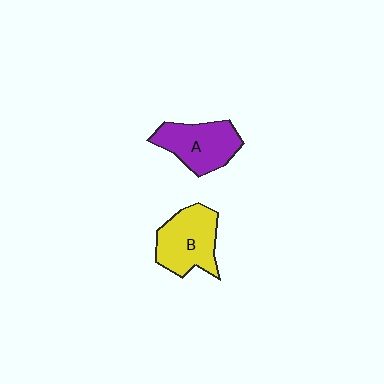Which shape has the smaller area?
Shape A (purple).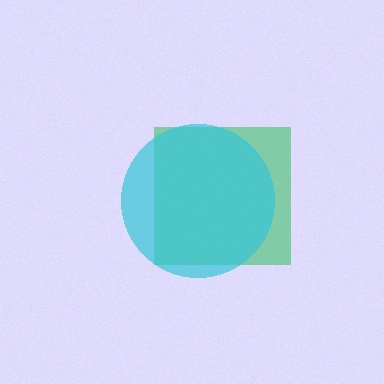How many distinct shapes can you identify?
There are 2 distinct shapes: a green square, a cyan circle.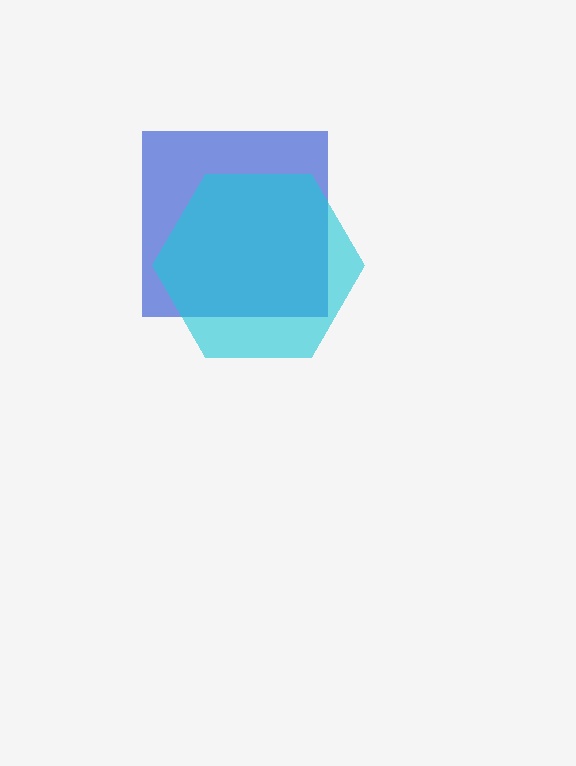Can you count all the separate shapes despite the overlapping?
Yes, there are 2 separate shapes.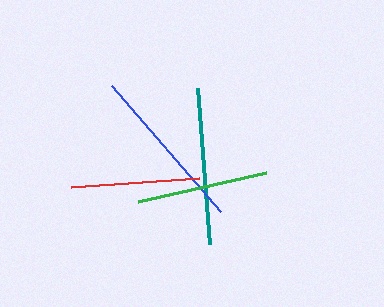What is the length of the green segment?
The green segment is approximately 131 pixels long.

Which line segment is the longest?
The blue line is the longest at approximately 167 pixels.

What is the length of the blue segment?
The blue segment is approximately 167 pixels long.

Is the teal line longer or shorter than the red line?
The teal line is longer than the red line.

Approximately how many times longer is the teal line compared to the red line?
The teal line is approximately 1.2 times the length of the red line.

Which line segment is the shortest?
The red line is the shortest at approximately 129 pixels.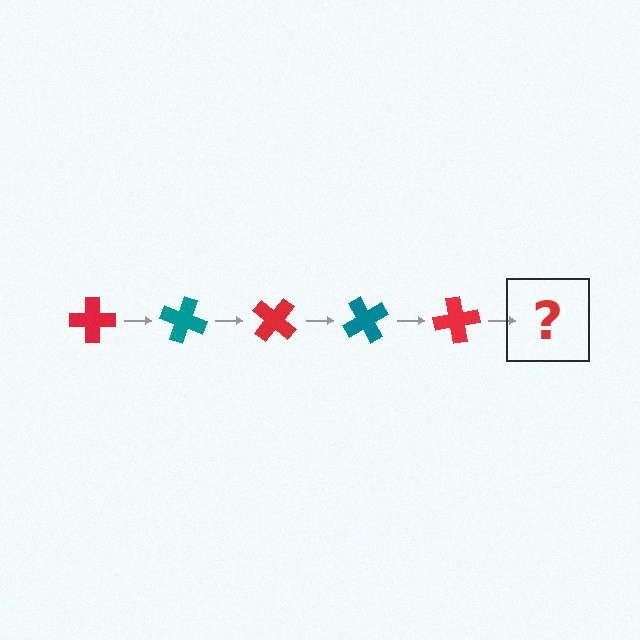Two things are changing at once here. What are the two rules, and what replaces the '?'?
The two rules are that it rotates 20 degrees each step and the color cycles through red and teal. The '?' should be a teal cross, rotated 100 degrees from the start.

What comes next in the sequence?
The next element should be a teal cross, rotated 100 degrees from the start.